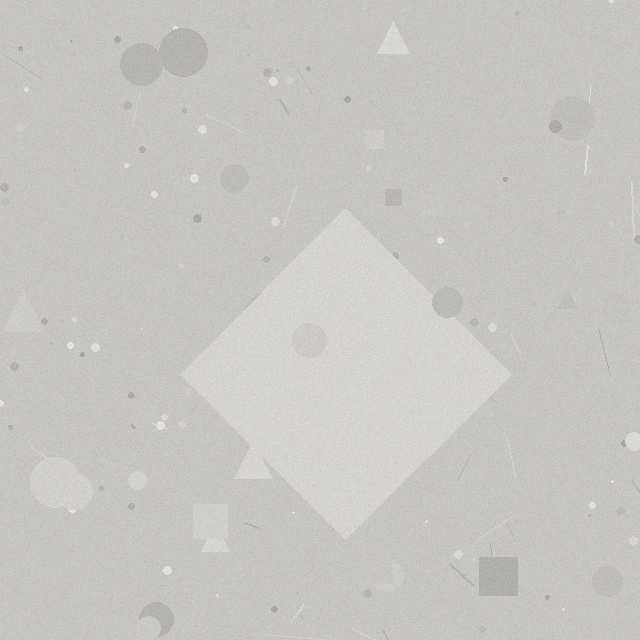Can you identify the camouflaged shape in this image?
The camouflaged shape is a diamond.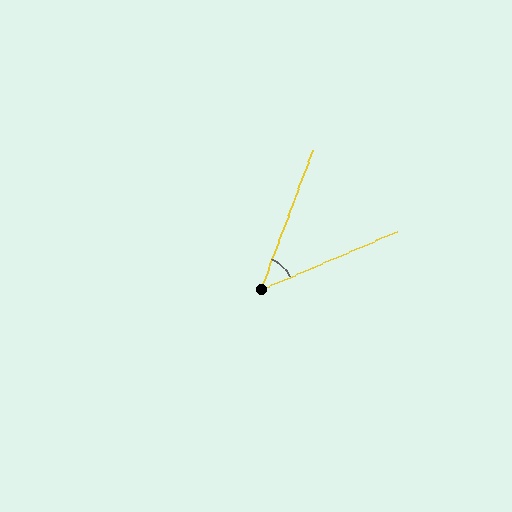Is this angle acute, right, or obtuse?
It is acute.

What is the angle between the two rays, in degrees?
Approximately 46 degrees.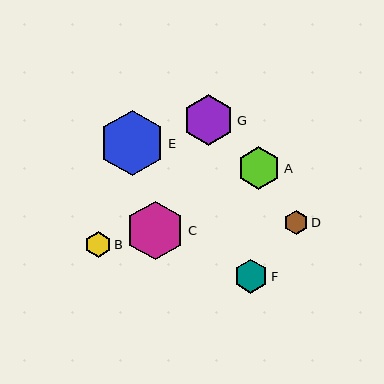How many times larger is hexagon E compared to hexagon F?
Hexagon E is approximately 1.9 times the size of hexagon F.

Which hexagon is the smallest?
Hexagon D is the smallest with a size of approximately 24 pixels.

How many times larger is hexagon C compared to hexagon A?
Hexagon C is approximately 1.3 times the size of hexagon A.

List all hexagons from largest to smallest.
From largest to smallest: E, C, G, A, F, B, D.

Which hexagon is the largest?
Hexagon E is the largest with a size of approximately 66 pixels.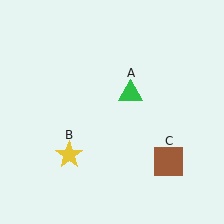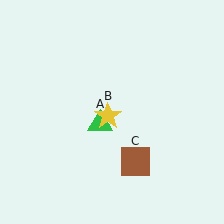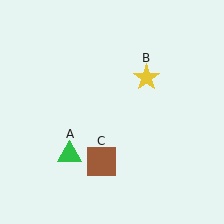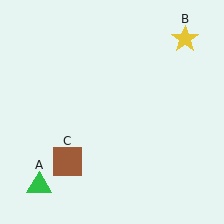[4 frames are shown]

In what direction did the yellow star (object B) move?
The yellow star (object B) moved up and to the right.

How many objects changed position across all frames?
3 objects changed position: green triangle (object A), yellow star (object B), brown square (object C).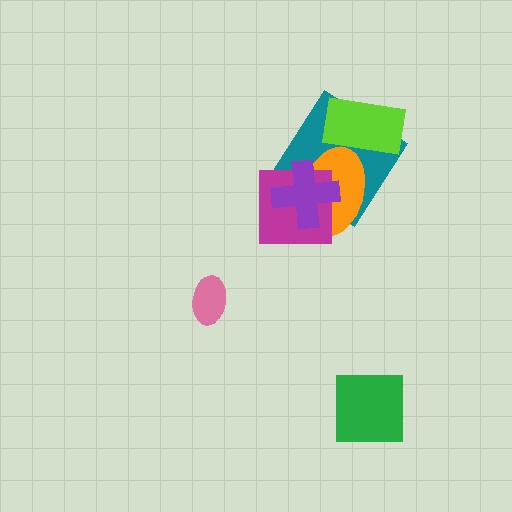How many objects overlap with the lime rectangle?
2 objects overlap with the lime rectangle.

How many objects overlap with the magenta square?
3 objects overlap with the magenta square.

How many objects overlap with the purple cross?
3 objects overlap with the purple cross.